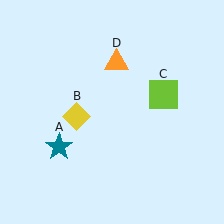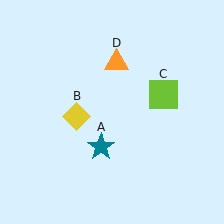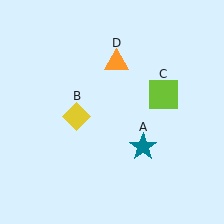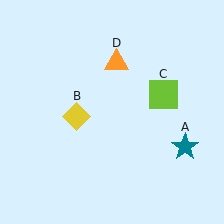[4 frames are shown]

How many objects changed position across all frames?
1 object changed position: teal star (object A).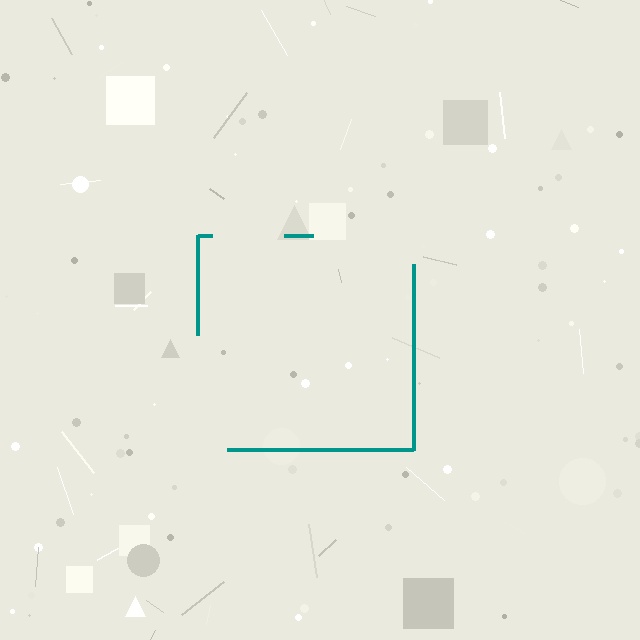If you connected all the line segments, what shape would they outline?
They would outline a square.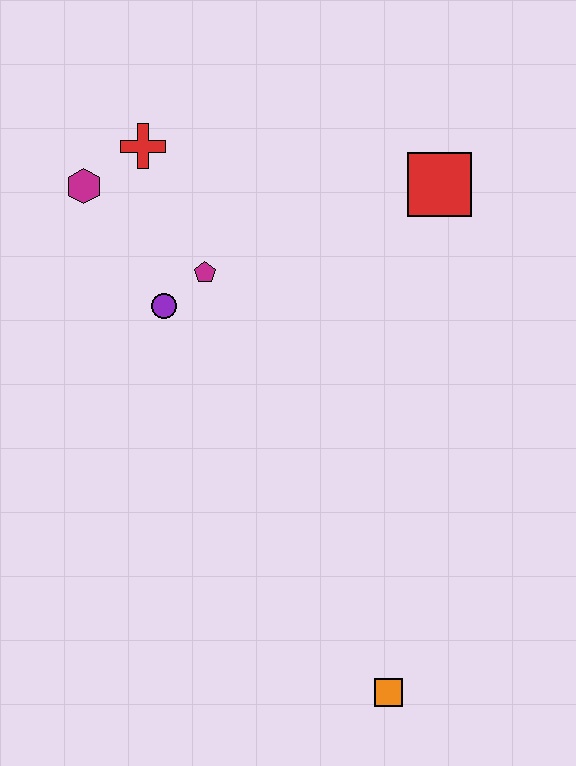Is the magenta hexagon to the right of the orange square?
No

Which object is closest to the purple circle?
The magenta pentagon is closest to the purple circle.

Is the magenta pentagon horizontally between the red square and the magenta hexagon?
Yes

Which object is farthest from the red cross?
The orange square is farthest from the red cross.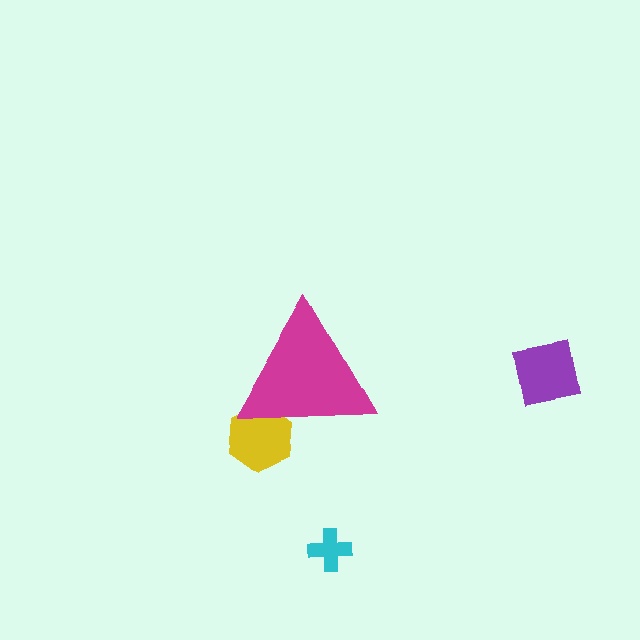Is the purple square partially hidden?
No, the purple square is fully visible.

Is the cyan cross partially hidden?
No, the cyan cross is fully visible.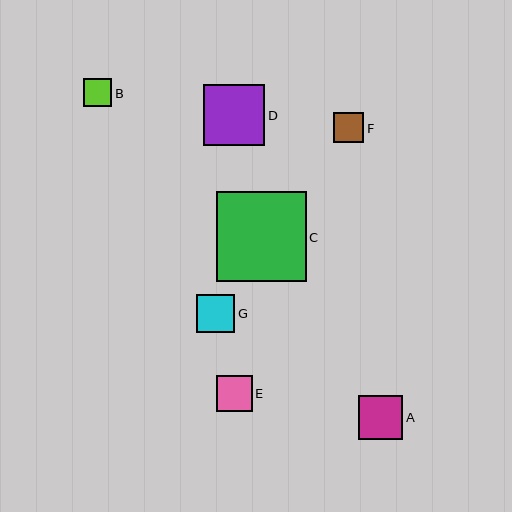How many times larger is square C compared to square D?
Square C is approximately 1.5 times the size of square D.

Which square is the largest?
Square C is the largest with a size of approximately 90 pixels.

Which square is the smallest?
Square B is the smallest with a size of approximately 28 pixels.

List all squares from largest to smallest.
From largest to smallest: C, D, A, G, E, F, B.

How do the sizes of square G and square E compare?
Square G and square E are approximately the same size.